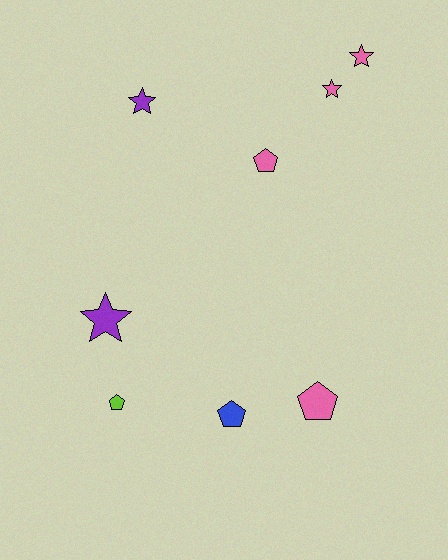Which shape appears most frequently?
Pentagon, with 4 objects.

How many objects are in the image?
There are 8 objects.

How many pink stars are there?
There are 2 pink stars.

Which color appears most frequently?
Pink, with 4 objects.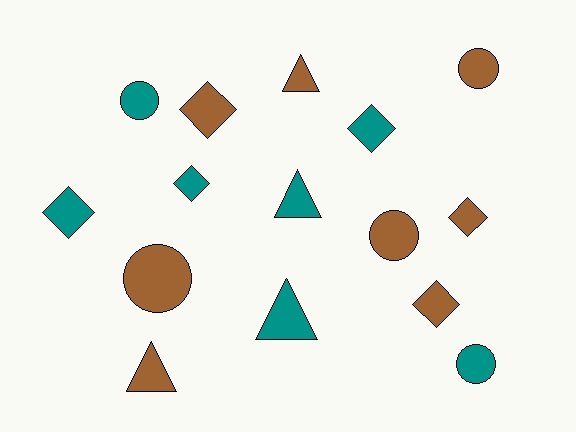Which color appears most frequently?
Brown, with 8 objects.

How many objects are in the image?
There are 15 objects.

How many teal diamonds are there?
There are 3 teal diamonds.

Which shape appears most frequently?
Diamond, with 6 objects.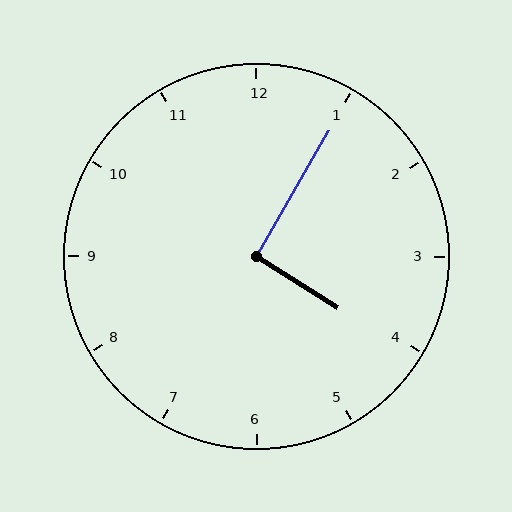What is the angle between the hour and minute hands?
Approximately 92 degrees.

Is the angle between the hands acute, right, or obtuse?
It is right.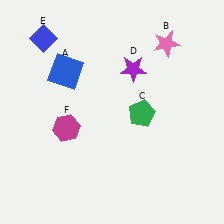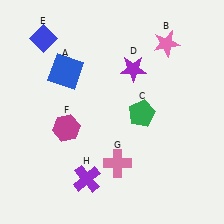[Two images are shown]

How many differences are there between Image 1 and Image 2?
There are 2 differences between the two images.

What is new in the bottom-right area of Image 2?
A pink cross (G) was added in the bottom-right area of Image 2.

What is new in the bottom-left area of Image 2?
A purple cross (H) was added in the bottom-left area of Image 2.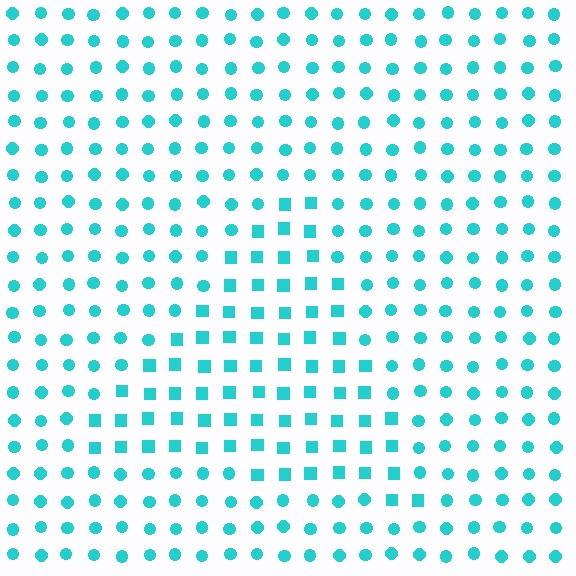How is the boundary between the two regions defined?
The boundary is defined by a change in element shape: squares inside vs. circles outside. All elements share the same color and spacing.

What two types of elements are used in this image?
The image uses squares inside the triangle region and circles outside it.